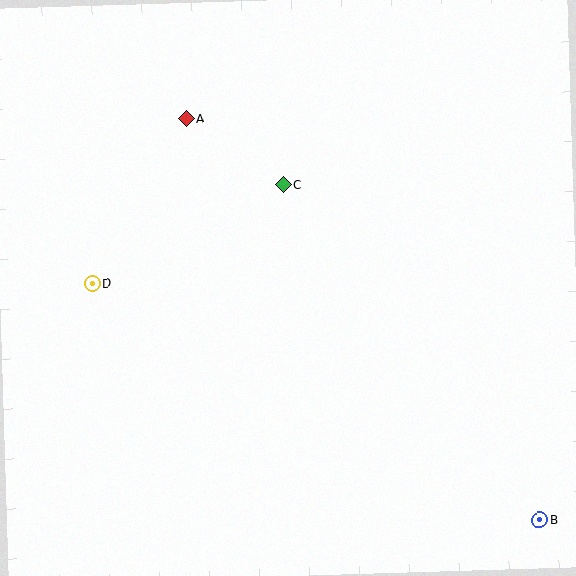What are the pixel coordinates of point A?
Point A is at (186, 119).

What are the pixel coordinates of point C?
Point C is at (283, 185).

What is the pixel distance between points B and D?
The distance between B and D is 506 pixels.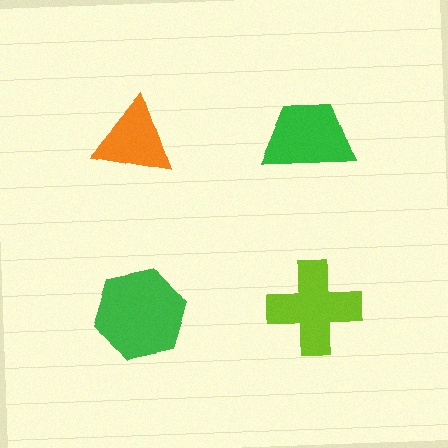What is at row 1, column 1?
An orange triangle.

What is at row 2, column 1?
A green hexagon.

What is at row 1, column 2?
A green trapezoid.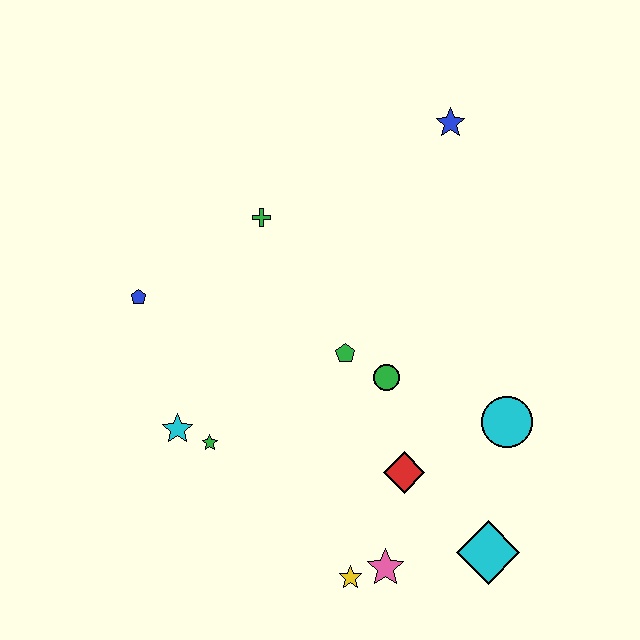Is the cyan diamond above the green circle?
No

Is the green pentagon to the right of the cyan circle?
No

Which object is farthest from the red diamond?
The blue star is farthest from the red diamond.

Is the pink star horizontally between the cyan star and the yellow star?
No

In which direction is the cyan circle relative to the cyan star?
The cyan circle is to the right of the cyan star.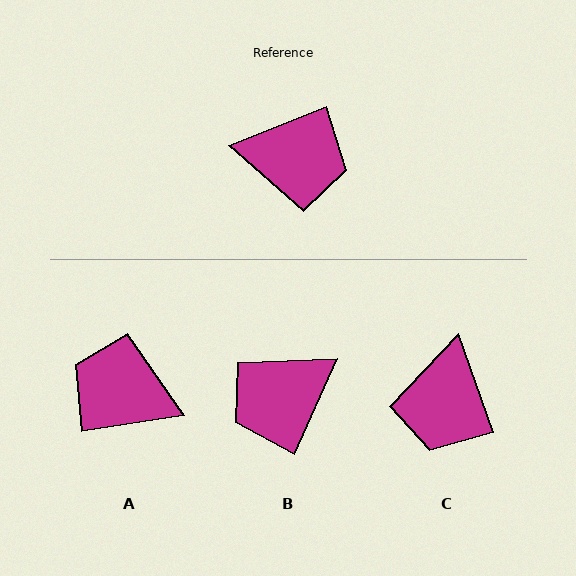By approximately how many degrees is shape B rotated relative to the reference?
Approximately 136 degrees clockwise.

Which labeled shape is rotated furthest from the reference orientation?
A, about 167 degrees away.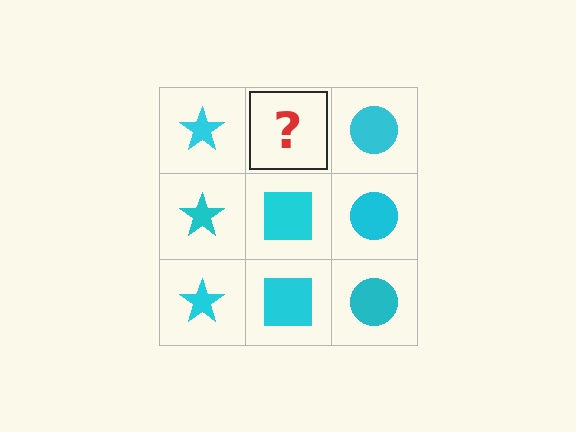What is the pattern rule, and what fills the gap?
The rule is that each column has a consistent shape. The gap should be filled with a cyan square.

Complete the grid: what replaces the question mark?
The question mark should be replaced with a cyan square.